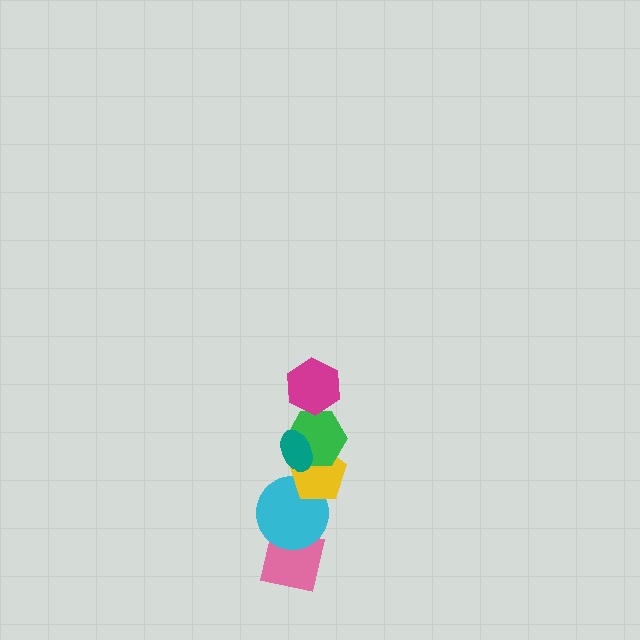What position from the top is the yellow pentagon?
The yellow pentagon is 4th from the top.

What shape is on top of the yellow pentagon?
The green hexagon is on top of the yellow pentagon.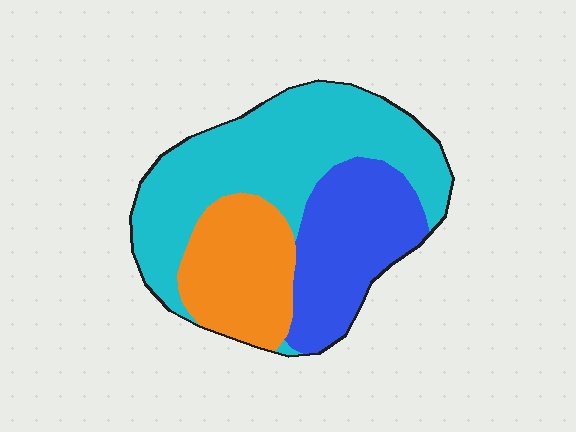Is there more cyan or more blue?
Cyan.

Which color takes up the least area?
Orange, at roughly 25%.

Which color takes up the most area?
Cyan, at roughly 50%.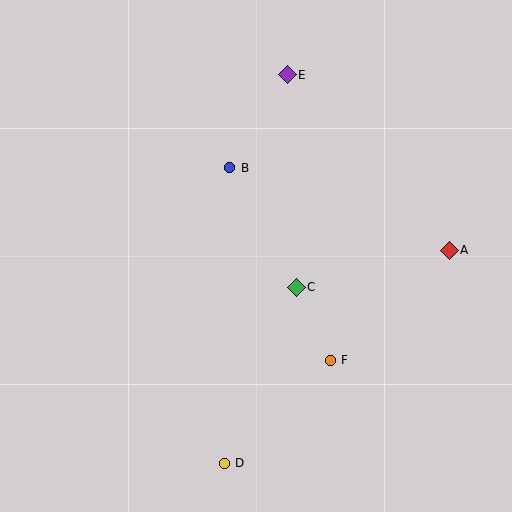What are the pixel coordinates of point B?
Point B is at (230, 168).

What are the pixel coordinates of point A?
Point A is at (449, 251).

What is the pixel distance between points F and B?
The distance between F and B is 217 pixels.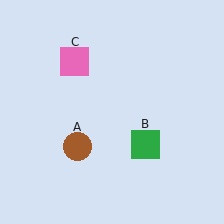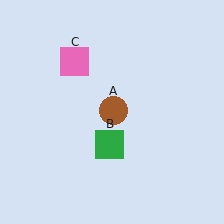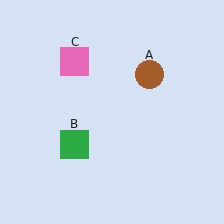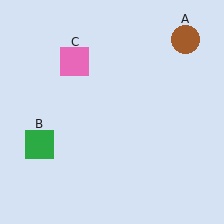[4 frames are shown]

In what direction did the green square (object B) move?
The green square (object B) moved left.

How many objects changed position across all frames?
2 objects changed position: brown circle (object A), green square (object B).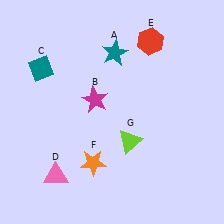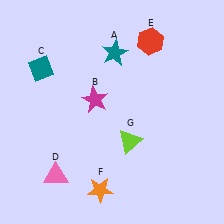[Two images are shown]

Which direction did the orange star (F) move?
The orange star (F) moved down.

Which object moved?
The orange star (F) moved down.